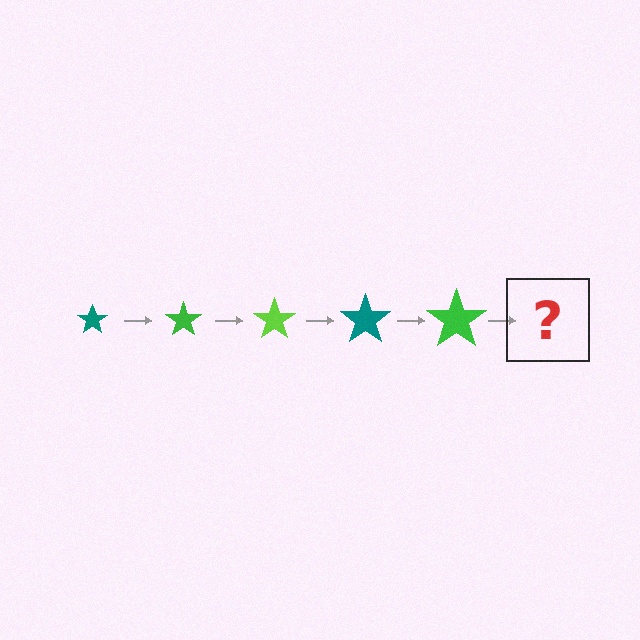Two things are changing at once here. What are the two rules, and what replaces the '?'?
The two rules are that the star grows larger each step and the color cycles through teal, green, and lime. The '?' should be a lime star, larger than the previous one.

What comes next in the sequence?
The next element should be a lime star, larger than the previous one.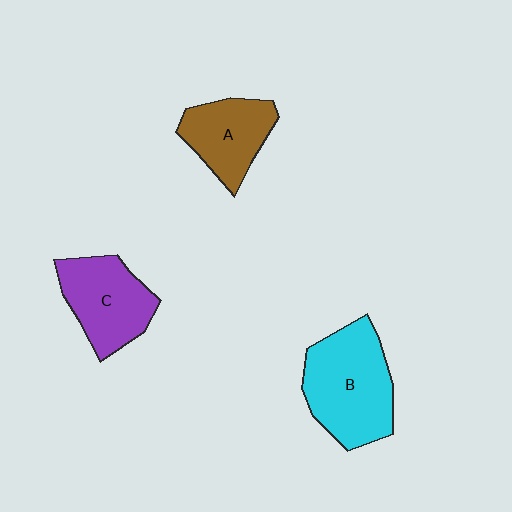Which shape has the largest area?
Shape B (cyan).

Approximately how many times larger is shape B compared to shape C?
Approximately 1.3 times.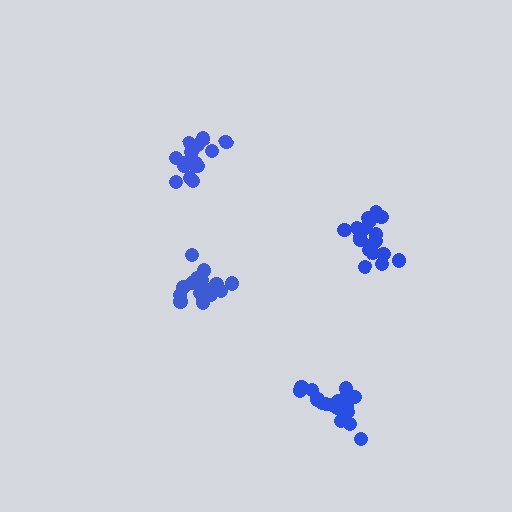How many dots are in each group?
Group 1: 18 dots, Group 2: 15 dots, Group 3: 17 dots, Group 4: 17 dots (67 total).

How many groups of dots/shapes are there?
There are 4 groups.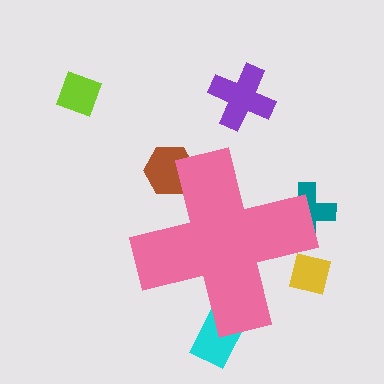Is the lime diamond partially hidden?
No, the lime diamond is fully visible.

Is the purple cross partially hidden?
No, the purple cross is fully visible.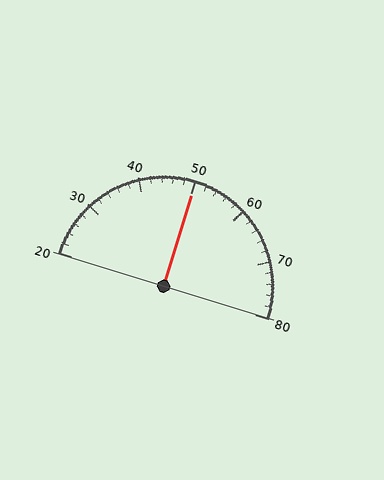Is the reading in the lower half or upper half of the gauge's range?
The reading is in the upper half of the range (20 to 80).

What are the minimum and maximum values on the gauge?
The gauge ranges from 20 to 80.